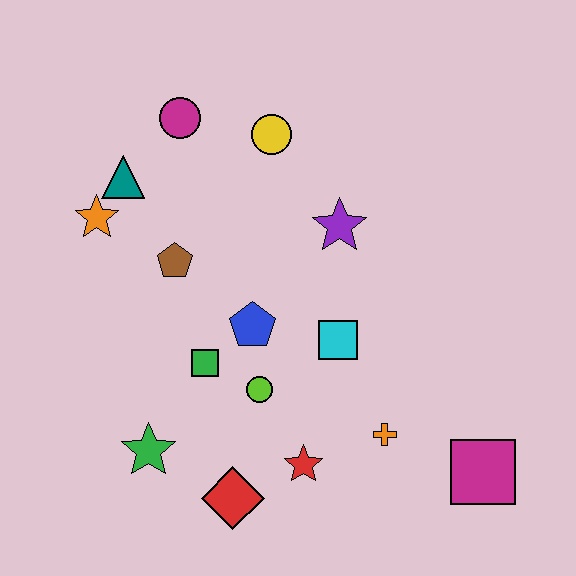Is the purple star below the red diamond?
No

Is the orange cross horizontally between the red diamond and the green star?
No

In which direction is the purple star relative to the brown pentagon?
The purple star is to the right of the brown pentagon.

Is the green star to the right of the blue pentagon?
No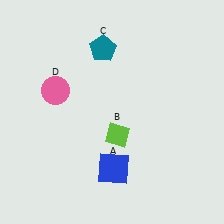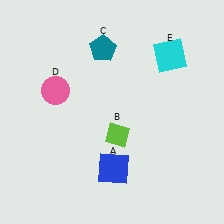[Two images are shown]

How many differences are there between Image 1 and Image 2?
There is 1 difference between the two images.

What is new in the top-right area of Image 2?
A cyan square (E) was added in the top-right area of Image 2.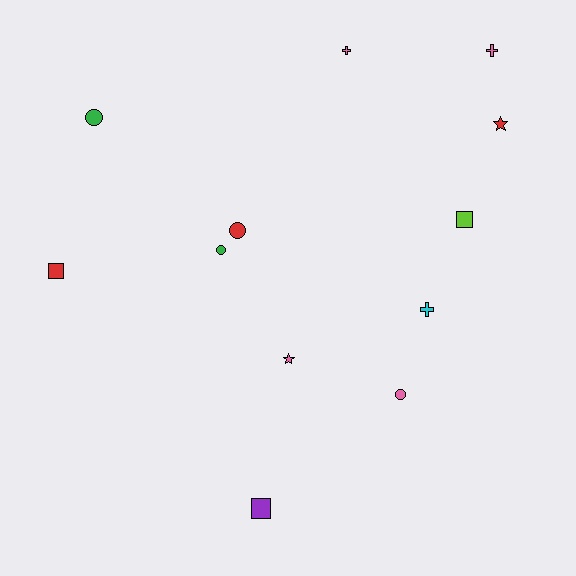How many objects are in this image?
There are 12 objects.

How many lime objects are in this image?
There is 1 lime object.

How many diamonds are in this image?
There are no diamonds.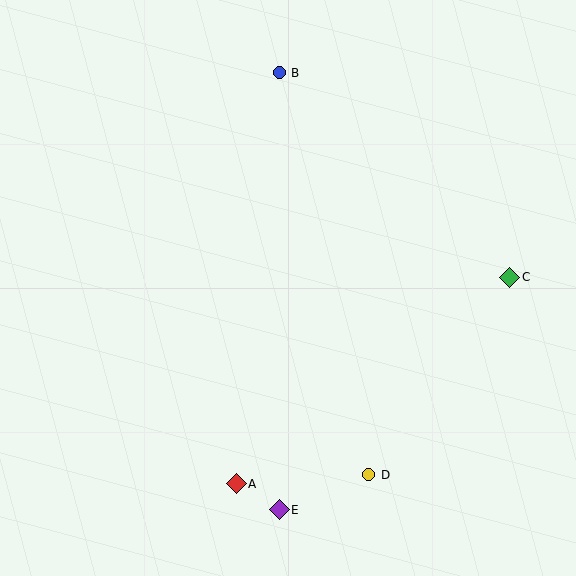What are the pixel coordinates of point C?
Point C is at (510, 277).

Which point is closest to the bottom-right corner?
Point D is closest to the bottom-right corner.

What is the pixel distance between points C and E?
The distance between C and E is 327 pixels.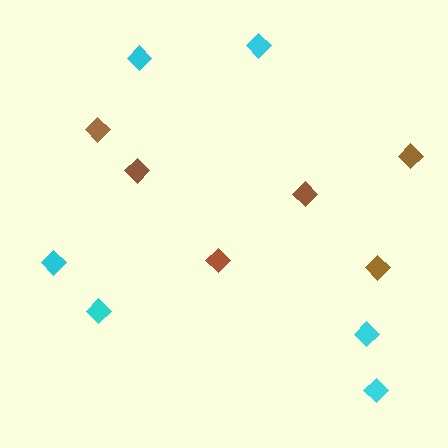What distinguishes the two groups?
There are 2 groups: one group of cyan diamonds (6) and one group of brown diamonds (6).